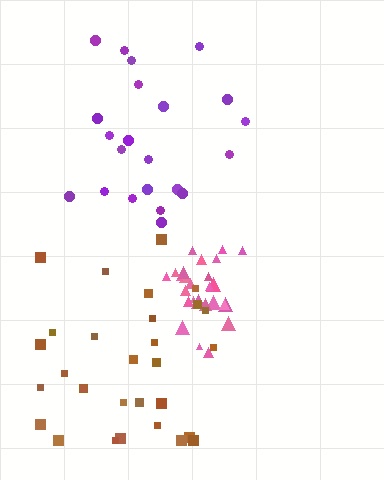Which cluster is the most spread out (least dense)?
Brown.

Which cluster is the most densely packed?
Pink.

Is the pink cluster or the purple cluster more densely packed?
Pink.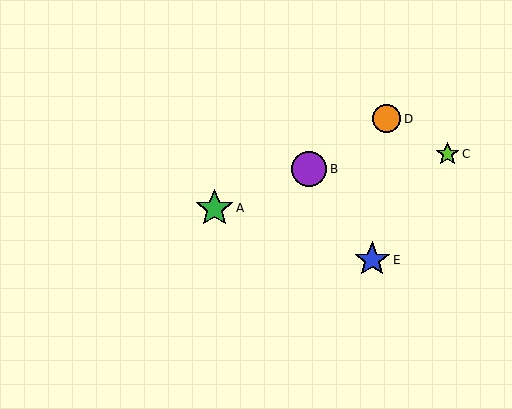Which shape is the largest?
The green star (labeled A) is the largest.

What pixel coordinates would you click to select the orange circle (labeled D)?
Click at (387, 119) to select the orange circle D.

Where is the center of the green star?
The center of the green star is at (214, 208).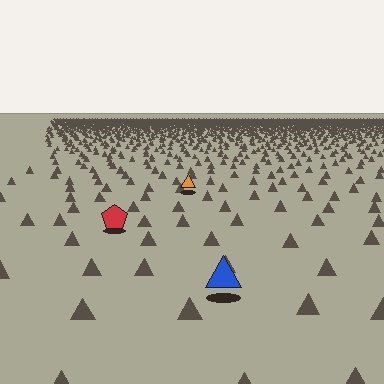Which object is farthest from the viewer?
The orange triangle is farthest from the viewer. It appears smaller and the ground texture around it is denser.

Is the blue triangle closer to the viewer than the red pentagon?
Yes. The blue triangle is closer — you can tell from the texture gradient: the ground texture is coarser near it.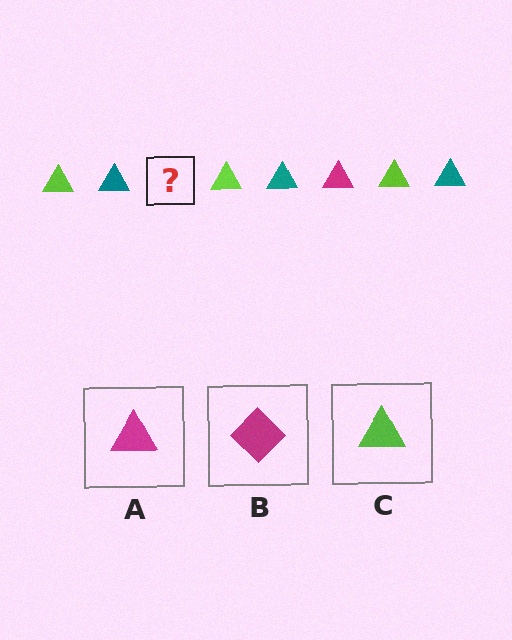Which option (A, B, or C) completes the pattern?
A.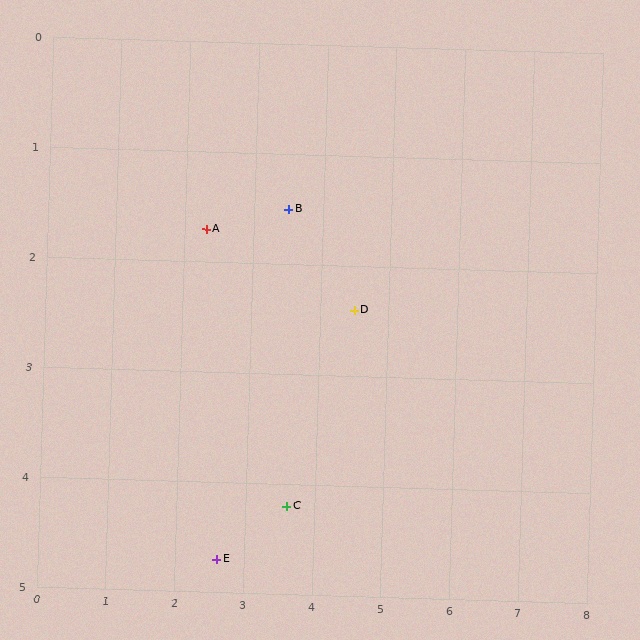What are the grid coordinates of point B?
Point B is at approximately (3.5, 1.5).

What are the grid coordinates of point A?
Point A is at approximately (2.3, 1.7).